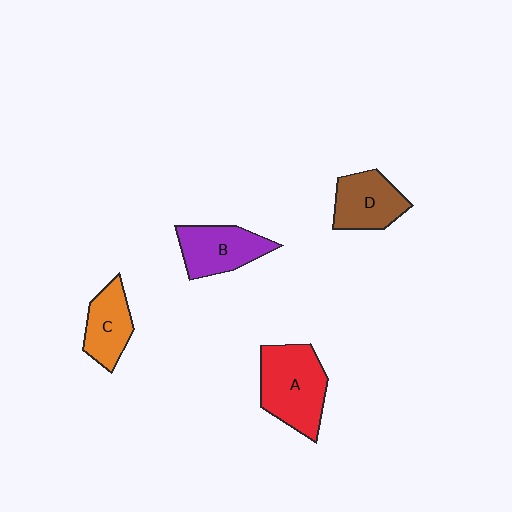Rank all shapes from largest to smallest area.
From largest to smallest: A (red), B (purple), D (brown), C (orange).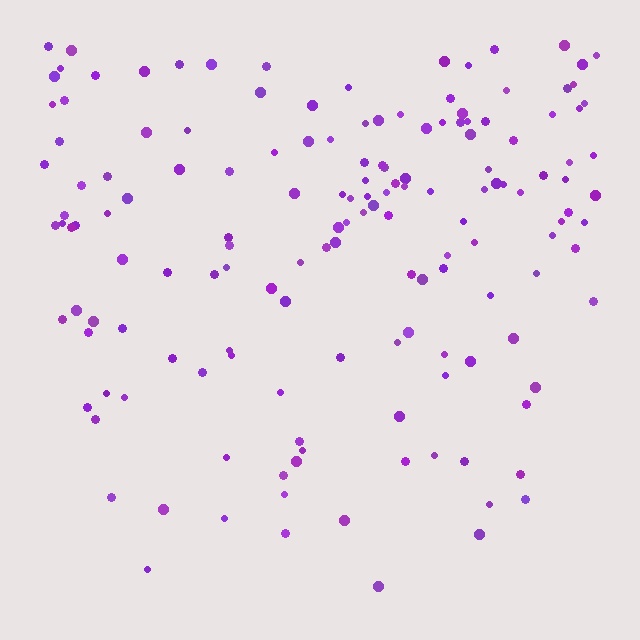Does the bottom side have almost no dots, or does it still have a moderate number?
Still a moderate number, just noticeably fewer than the top.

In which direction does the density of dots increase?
From bottom to top, with the top side densest.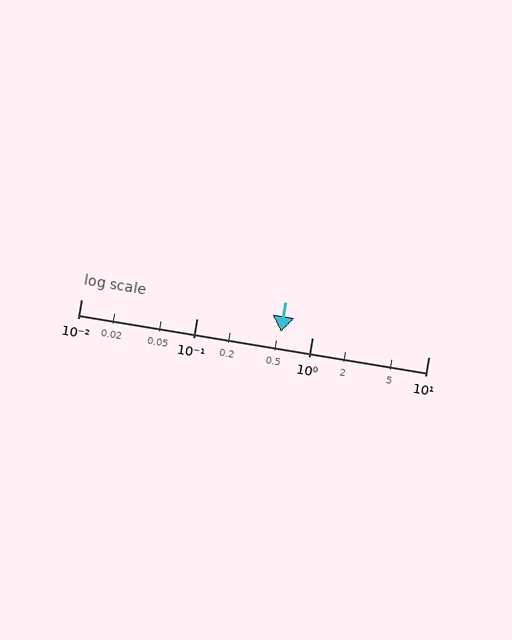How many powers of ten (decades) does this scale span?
The scale spans 3 decades, from 0.01 to 10.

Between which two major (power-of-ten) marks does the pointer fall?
The pointer is between 0.1 and 1.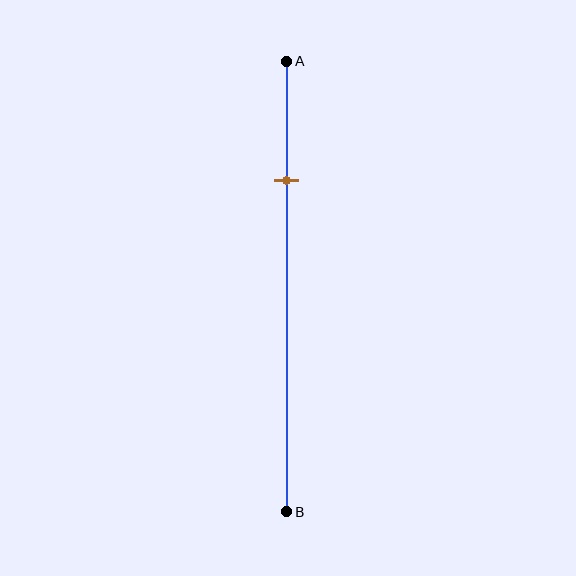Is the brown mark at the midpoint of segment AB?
No, the mark is at about 25% from A, not at the 50% midpoint.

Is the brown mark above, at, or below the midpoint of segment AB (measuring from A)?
The brown mark is above the midpoint of segment AB.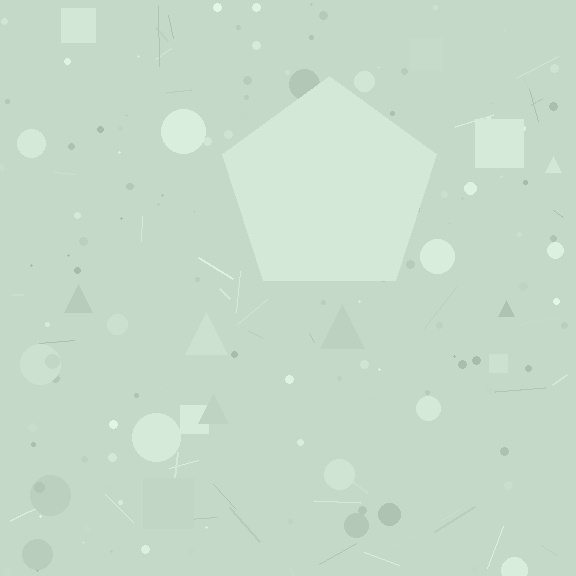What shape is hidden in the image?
A pentagon is hidden in the image.